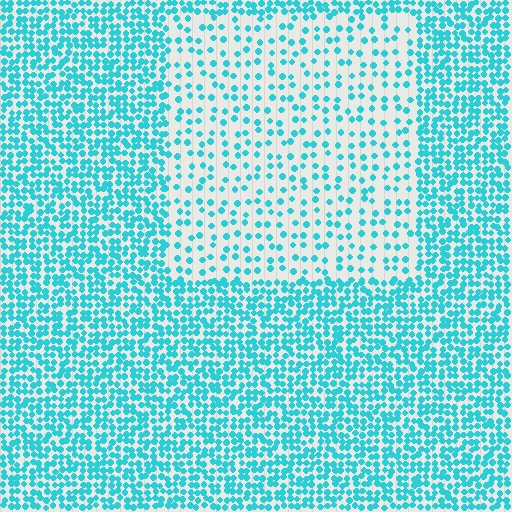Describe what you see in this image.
The image contains small cyan elements arranged at two different densities. A rectangle-shaped region is visible where the elements are less densely packed than the surrounding area.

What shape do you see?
I see a rectangle.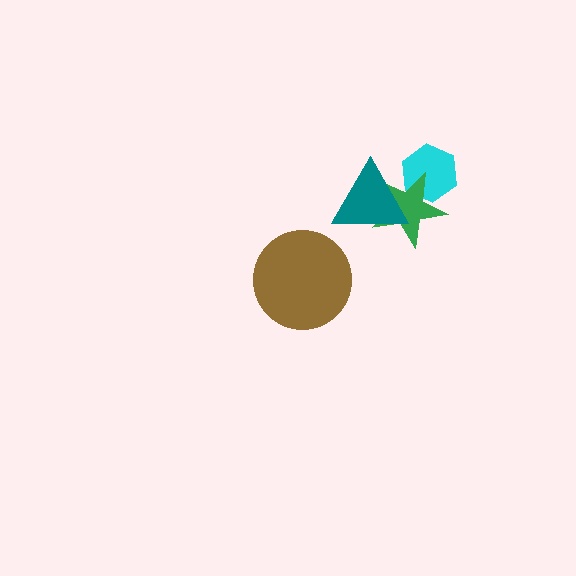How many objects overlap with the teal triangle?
2 objects overlap with the teal triangle.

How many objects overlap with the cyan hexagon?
2 objects overlap with the cyan hexagon.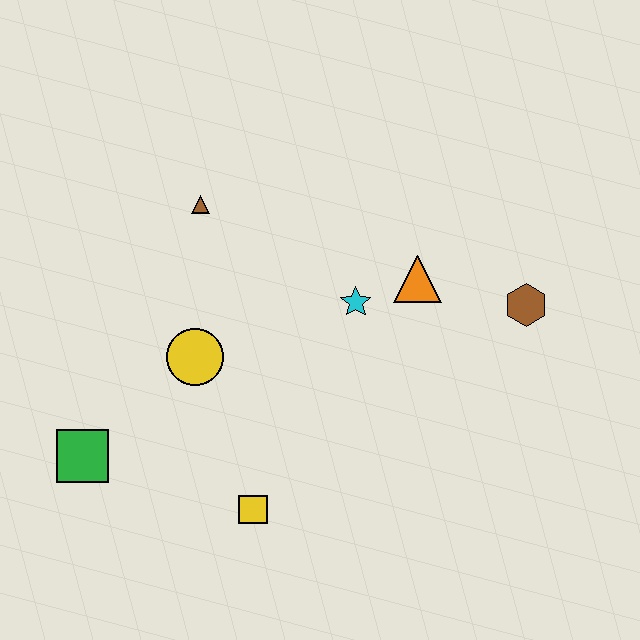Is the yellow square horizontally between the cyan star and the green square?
Yes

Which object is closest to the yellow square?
The yellow circle is closest to the yellow square.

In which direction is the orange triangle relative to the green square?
The orange triangle is to the right of the green square.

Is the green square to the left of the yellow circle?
Yes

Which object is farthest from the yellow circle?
The brown hexagon is farthest from the yellow circle.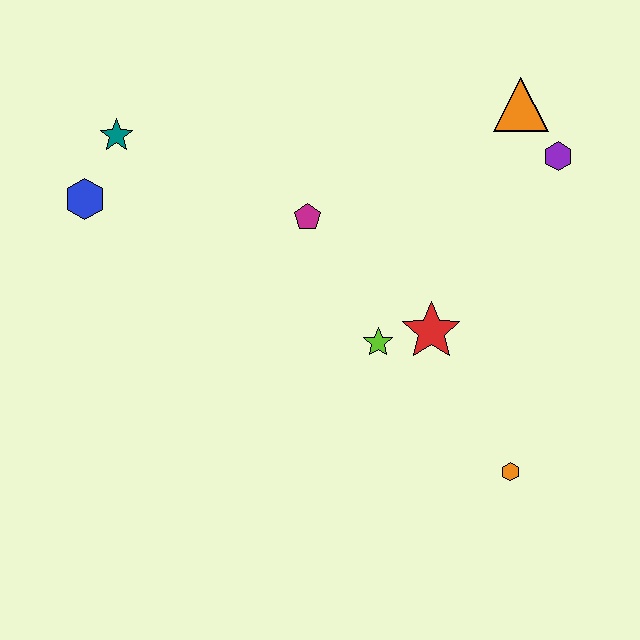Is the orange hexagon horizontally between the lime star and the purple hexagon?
Yes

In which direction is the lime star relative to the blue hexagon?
The lime star is to the right of the blue hexagon.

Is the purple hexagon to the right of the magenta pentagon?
Yes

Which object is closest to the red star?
The lime star is closest to the red star.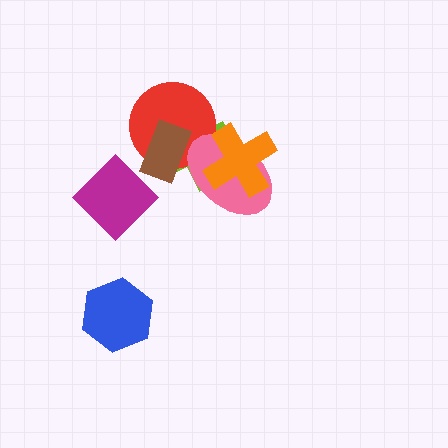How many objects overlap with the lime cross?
4 objects overlap with the lime cross.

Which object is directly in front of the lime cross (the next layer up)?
The red circle is directly in front of the lime cross.